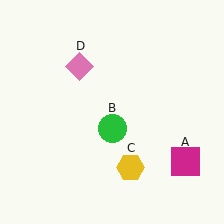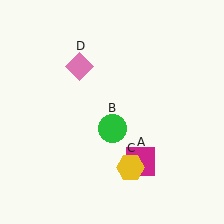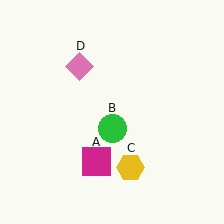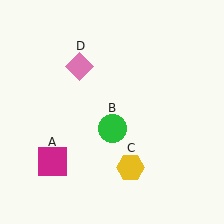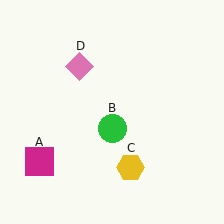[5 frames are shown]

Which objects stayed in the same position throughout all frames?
Green circle (object B) and yellow hexagon (object C) and pink diamond (object D) remained stationary.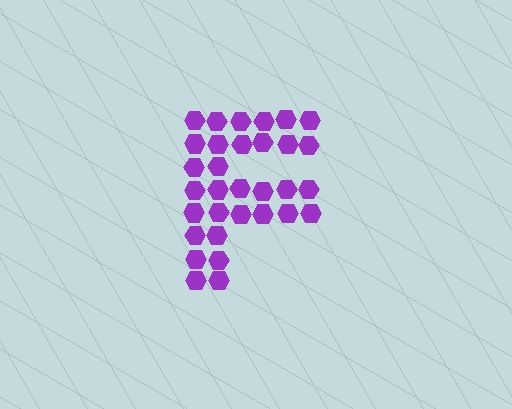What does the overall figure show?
The overall figure shows the letter F.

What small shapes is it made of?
It is made of small hexagons.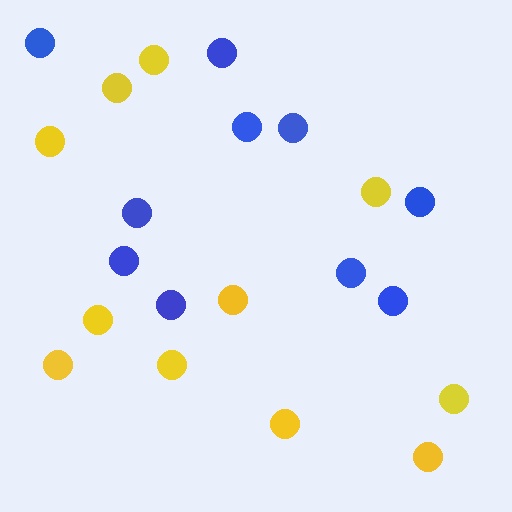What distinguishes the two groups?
There are 2 groups: one group of yellow circles (11) and one group of blue circles (10).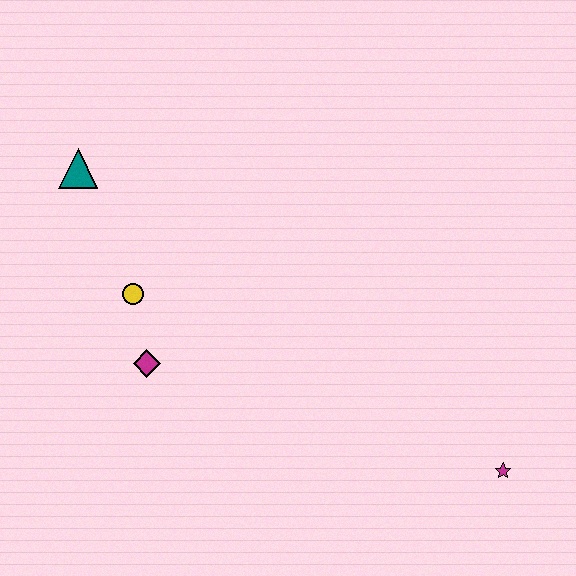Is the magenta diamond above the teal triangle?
No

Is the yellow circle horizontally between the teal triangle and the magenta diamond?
Yes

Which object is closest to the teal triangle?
The yellow circle is closest to the teal triangle.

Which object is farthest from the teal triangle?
The magenta star is farthest from the teal triangle.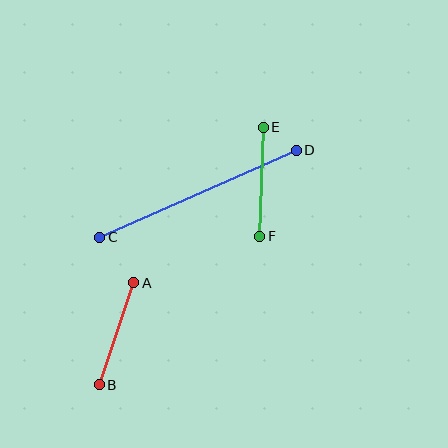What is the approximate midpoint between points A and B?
The midpoint is at approximately (116, 334) pixels.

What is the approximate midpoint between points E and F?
The midpoint is at approximately (261, 182) pixels.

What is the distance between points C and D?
The distance is approximately 215 pixels.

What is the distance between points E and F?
The distance is approximately 109 pixels.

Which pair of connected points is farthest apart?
Points C and D are farthest apart.